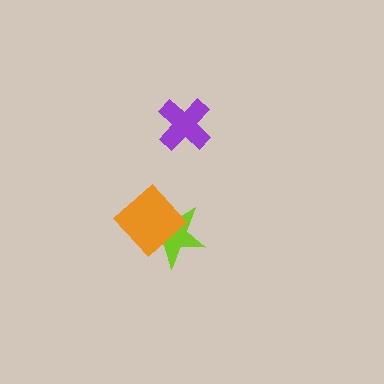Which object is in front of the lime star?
The orange diamond is in front of the lime star.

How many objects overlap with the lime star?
1 object overlaps with the lime star.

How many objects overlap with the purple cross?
0 objects overlap with the purple cross.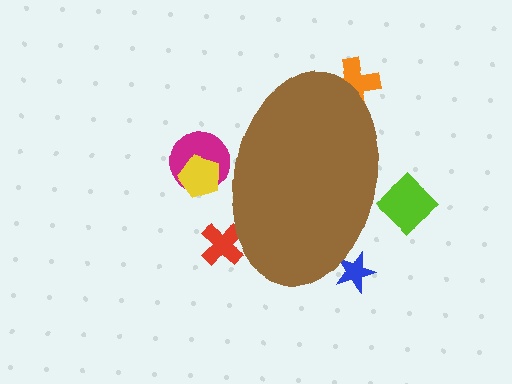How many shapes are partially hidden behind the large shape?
6 shapes are partially hidden.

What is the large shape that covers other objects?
A brown ellipse.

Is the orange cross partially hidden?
Yes, the orange cross is partially hidden behind the brown ellipse.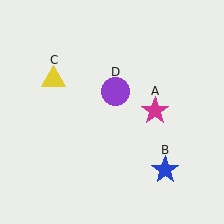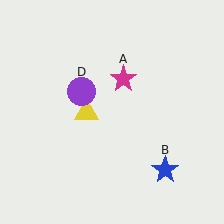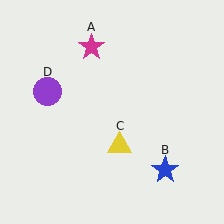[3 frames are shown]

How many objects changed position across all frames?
3 objects changed position: magenta star (object A), yellow triangle (object C), purple circle (object D).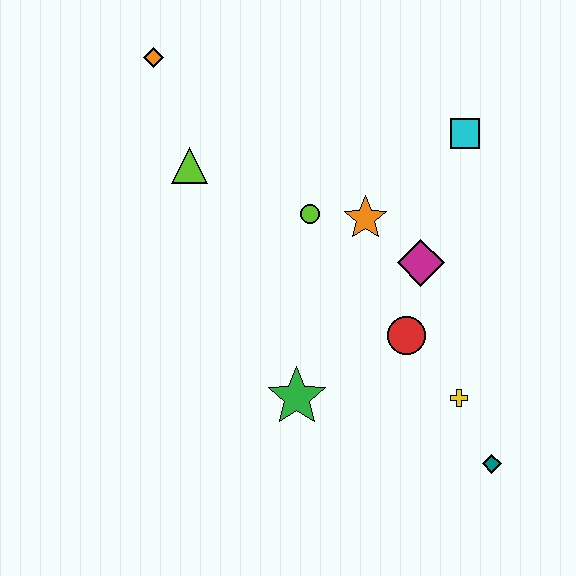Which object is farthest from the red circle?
The orange diamond is farthest from the red circle.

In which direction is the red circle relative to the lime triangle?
The red circle is to the right of the lime triangle.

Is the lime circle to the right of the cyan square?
No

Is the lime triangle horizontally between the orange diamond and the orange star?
Yes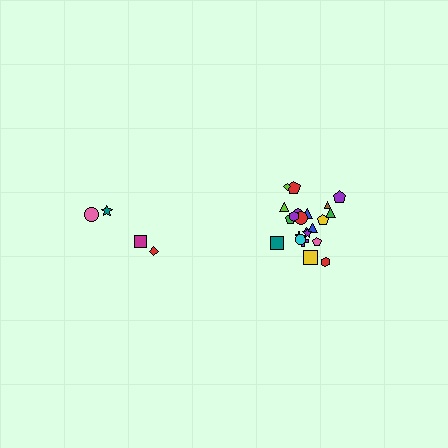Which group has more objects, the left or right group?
The right group.